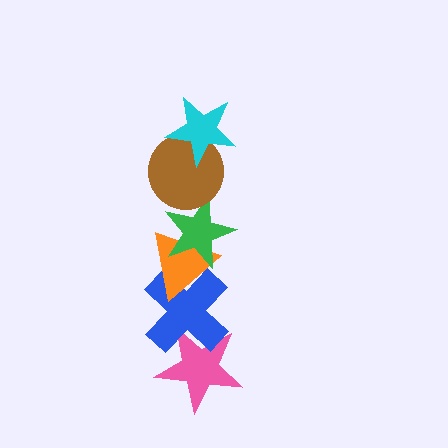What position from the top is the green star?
The green star is 3rd from the top.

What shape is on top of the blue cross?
The orange triangle is on top of the blue cross.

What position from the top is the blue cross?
The blue cross is 5th from the top.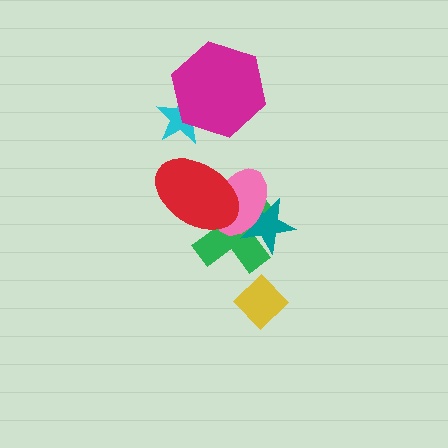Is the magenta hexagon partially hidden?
No, no other shape covers it.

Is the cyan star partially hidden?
Yes, it is partially covered by another shape.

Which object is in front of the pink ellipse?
The red ellipse is in front of the pink ellipse.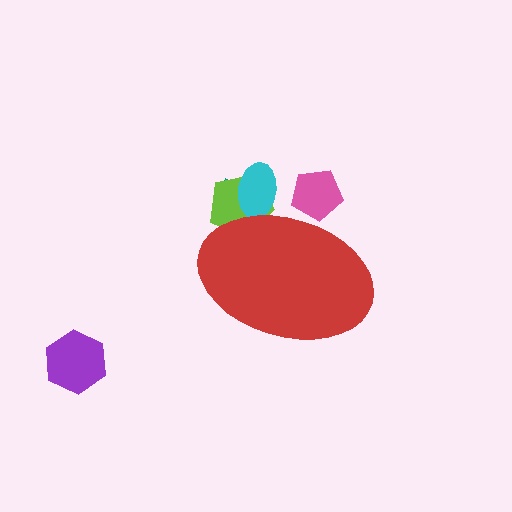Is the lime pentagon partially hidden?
Yes, the lime pentagon is partially hidden behind the red ellipse.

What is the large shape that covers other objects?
A red ellipse.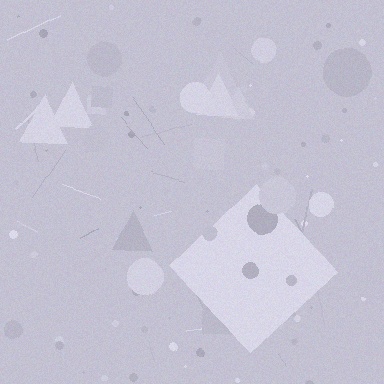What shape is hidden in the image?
A diamond is hidden in the image.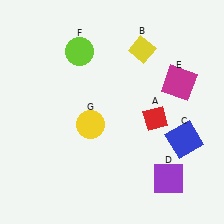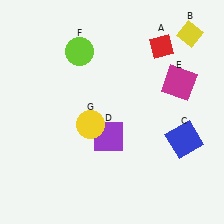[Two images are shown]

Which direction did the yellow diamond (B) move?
The yellow diamond (B) moved right.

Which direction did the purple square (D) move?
The purple square (D) moved left.